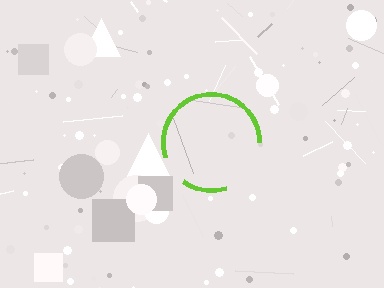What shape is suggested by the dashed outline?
The dashed outline suggests a circle.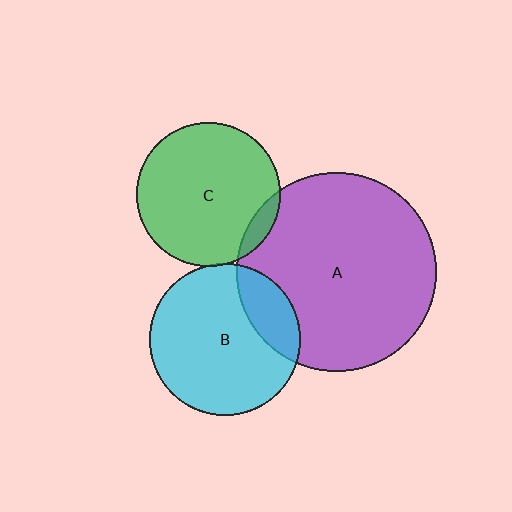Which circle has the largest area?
Circle A (purple).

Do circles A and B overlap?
Yes.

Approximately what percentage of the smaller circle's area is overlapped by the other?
Approximately 20%.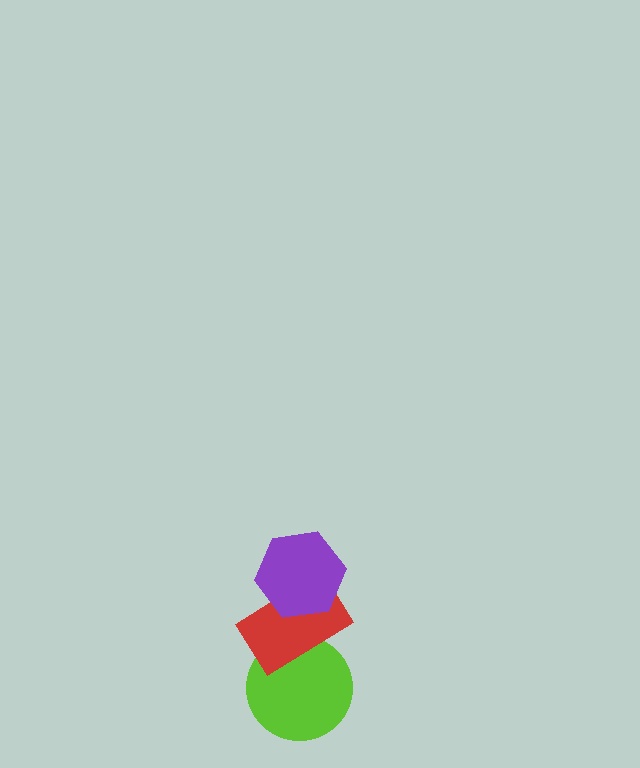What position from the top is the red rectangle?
The red rectangle is 2nd from the top.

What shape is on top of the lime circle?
The red rectangle is on top of the lime circle.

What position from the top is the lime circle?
The lime circle is 3rd from the top.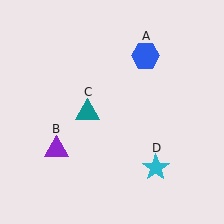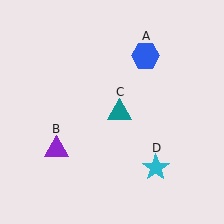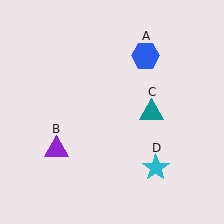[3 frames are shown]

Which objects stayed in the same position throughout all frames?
Blue hexagon (object A) and purple triangle (object B) and cyan star (object D) remained stationary.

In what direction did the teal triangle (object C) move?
The teal triangle (object C) moved right.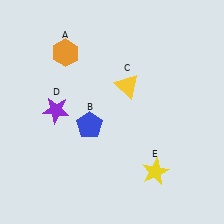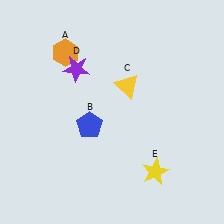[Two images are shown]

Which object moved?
The purple star (D) moved up.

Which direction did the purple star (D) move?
The purple star (D) moved up.